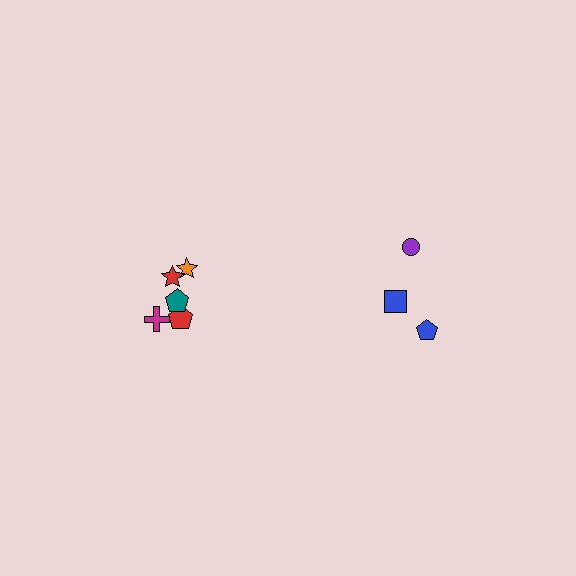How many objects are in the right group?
There are 3 objects.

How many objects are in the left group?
There are 5 objects.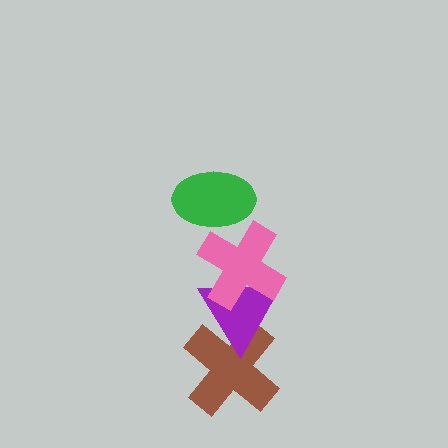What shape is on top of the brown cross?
The purple triangle is on top of the brown cross.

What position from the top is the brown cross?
The brown cross is 4th from the top.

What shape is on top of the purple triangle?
The pink cross is on top of the purple triangle.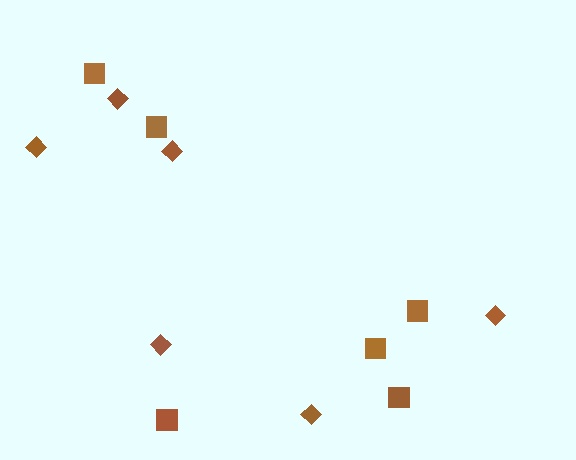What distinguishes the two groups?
There are 2 groups: one group of diamonds (6) and one group of squares (6).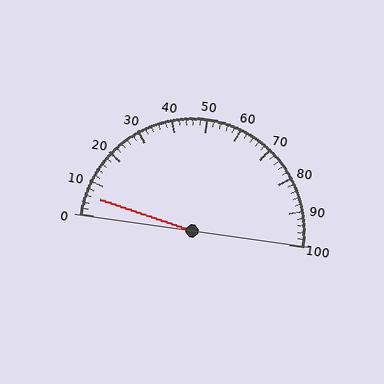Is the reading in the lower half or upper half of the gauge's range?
The reading is in the lower half of the range (0 to 100).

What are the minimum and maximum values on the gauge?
The gauge ranges from 0 to 100.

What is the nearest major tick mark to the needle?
The nearest major tick mark is 10.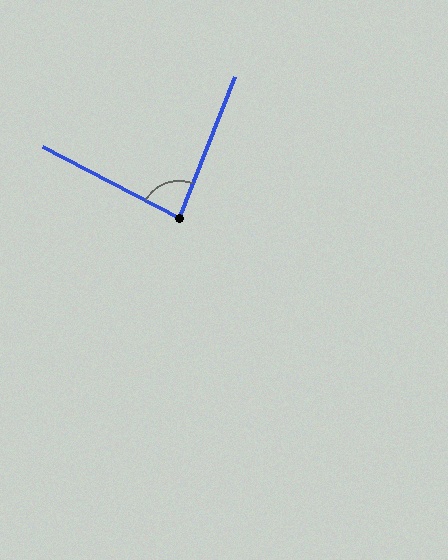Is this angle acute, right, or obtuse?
It is acute.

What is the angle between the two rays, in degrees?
Approximately 84 degrees.